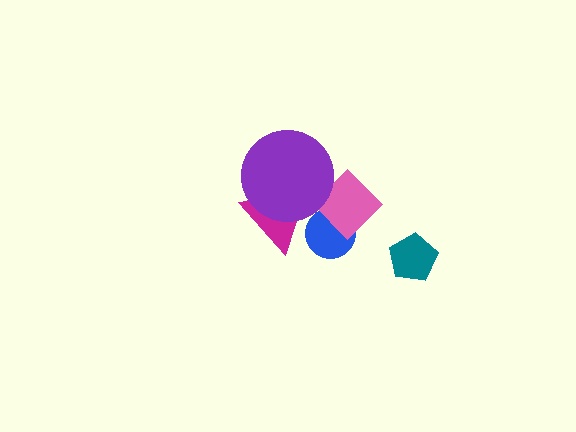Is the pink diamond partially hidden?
Yes, it is partially covered by another shape.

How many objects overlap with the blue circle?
2 objects overlap with the blue circle.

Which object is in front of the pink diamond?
The purple circle is in front of the pink diamond.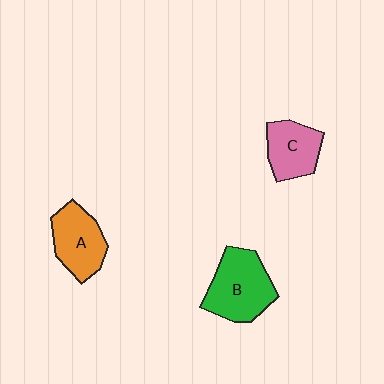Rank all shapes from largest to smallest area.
From largest to smallest: B (green), A (orange), C (pink).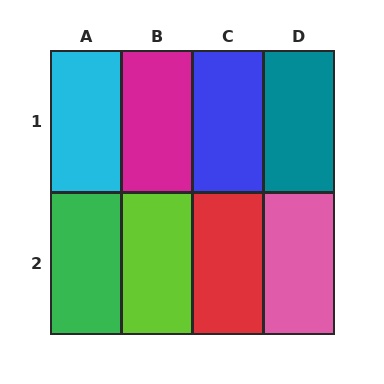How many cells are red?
1 cell is red.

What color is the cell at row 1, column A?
Cyan.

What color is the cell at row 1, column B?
Magenta.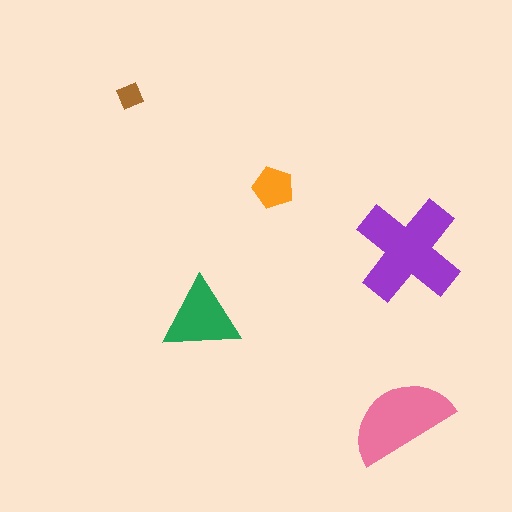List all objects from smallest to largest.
The brown diamond, the orange pentagon, the green triangle, the pink semicircle, the purple cross.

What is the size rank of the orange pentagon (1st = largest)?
4th.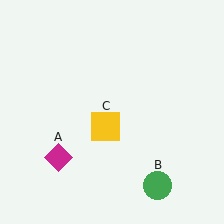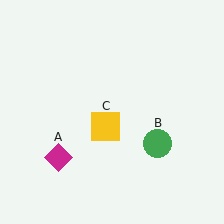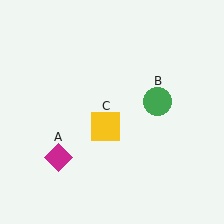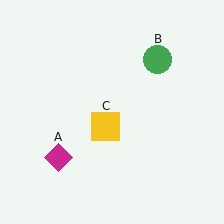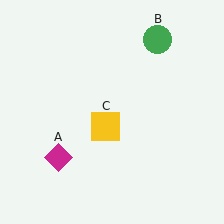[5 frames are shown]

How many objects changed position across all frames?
1 object changed position: green circle (object B).